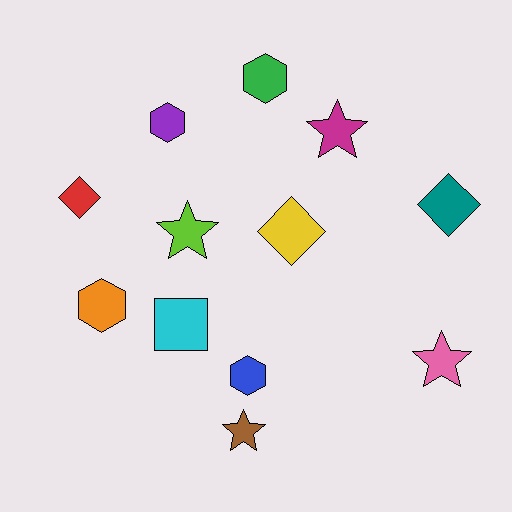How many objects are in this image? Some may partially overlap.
There are 12 objects.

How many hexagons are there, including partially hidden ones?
There are 4 hexagons.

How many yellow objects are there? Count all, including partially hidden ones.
There is 1 yellow object.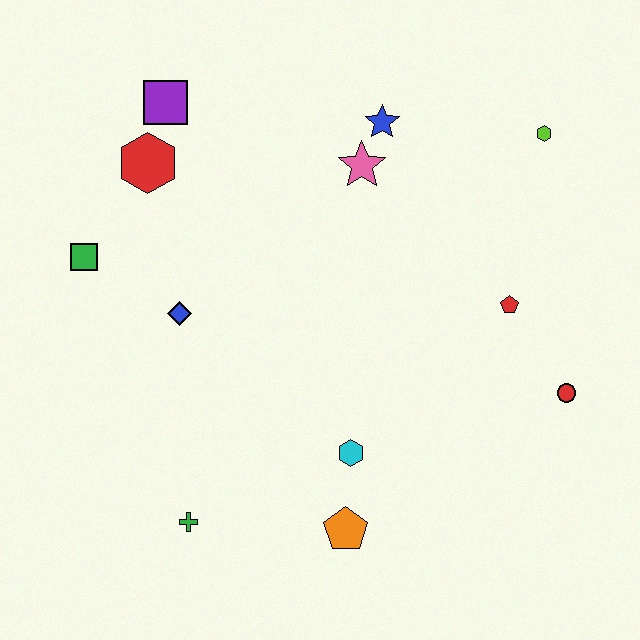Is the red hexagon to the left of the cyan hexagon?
Yes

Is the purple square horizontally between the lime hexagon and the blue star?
No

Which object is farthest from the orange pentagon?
The purple square is farthest from the orange pentagon.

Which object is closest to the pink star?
The blue star is closest to the pink star.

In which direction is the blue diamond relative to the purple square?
The blue diamond is below the purple square.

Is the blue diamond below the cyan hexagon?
No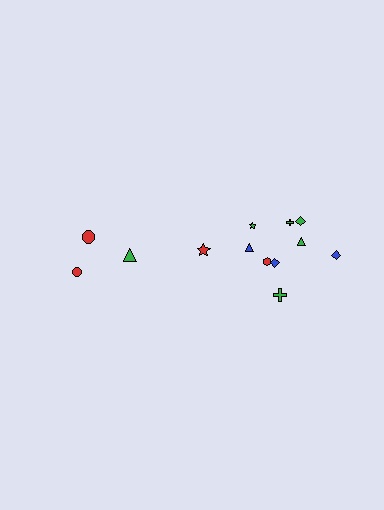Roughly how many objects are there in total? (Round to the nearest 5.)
Roughly 15 objects in total.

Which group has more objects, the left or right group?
The right group.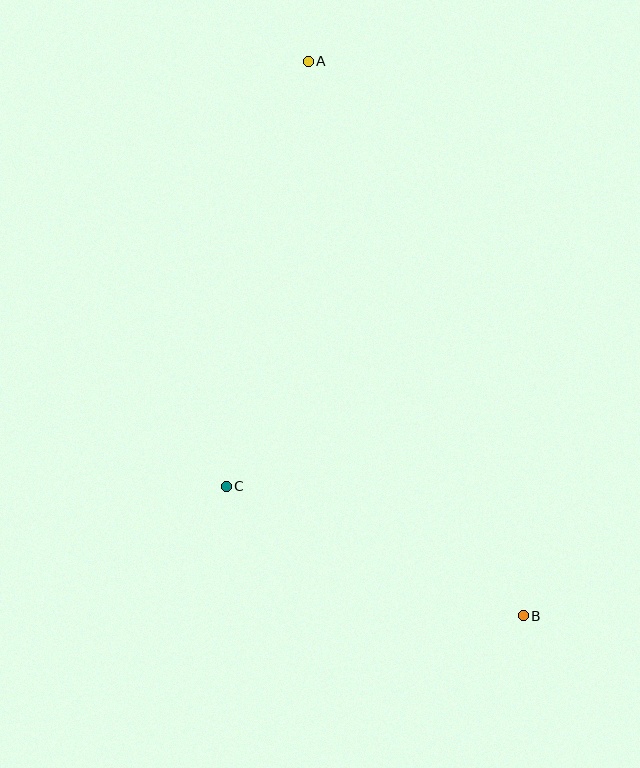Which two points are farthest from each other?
Points A and B are farthest from each other.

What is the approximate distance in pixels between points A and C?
The distance between A and C is approximately 433 pixels.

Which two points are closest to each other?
Points B and C are closest to each other.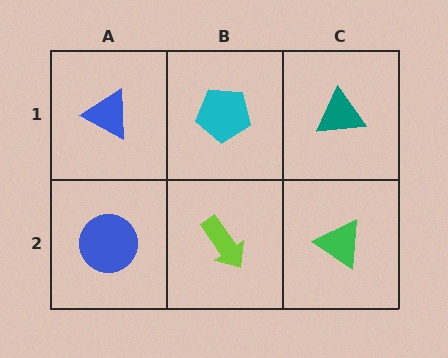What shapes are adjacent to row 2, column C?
A teal triangle (row 1, column C), a lime arrow (row 2, column B).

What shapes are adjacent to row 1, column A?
A blue circle (row 2, column A), a cyan pentagon (row 1, column B).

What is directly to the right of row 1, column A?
A cyan pentagon.